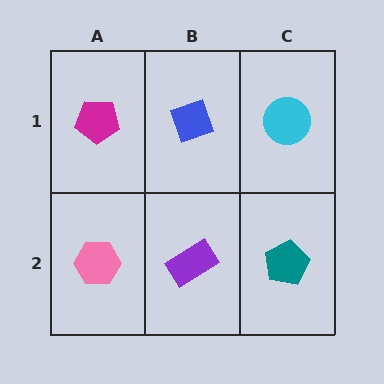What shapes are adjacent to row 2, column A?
A magenta pentagon (row 1, column A), a purple rectangle (row 2, column B).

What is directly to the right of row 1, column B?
A cyan circle.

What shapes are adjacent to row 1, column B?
A purple rectangle (row 2, column B), a magenta pentagon (row 1, column A), a cyan circle (row 1, column C).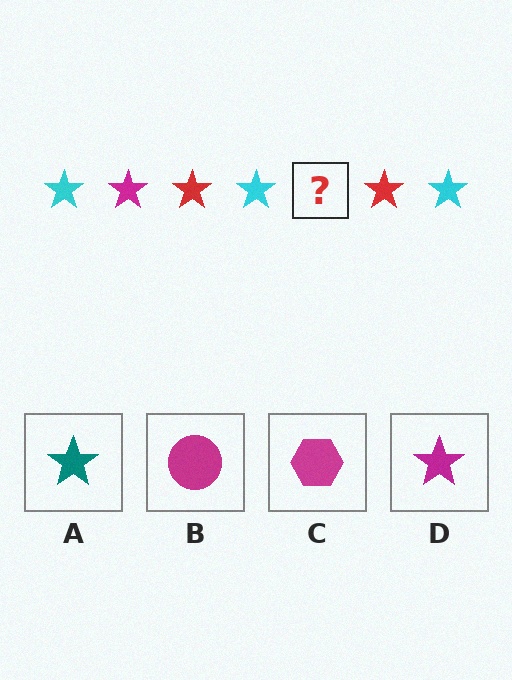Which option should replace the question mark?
Option D.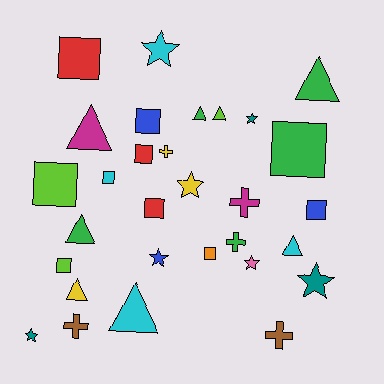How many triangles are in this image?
There are 8 triangles.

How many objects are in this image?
There are 30 objects.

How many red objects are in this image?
There are 3 red objects.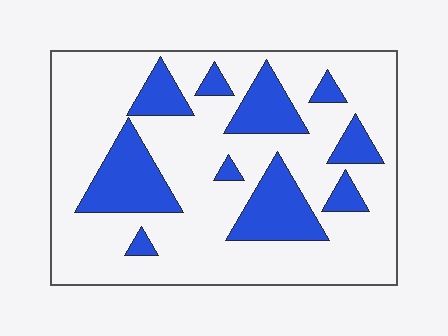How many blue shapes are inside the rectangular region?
10.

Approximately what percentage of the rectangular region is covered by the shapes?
Approximately 25%.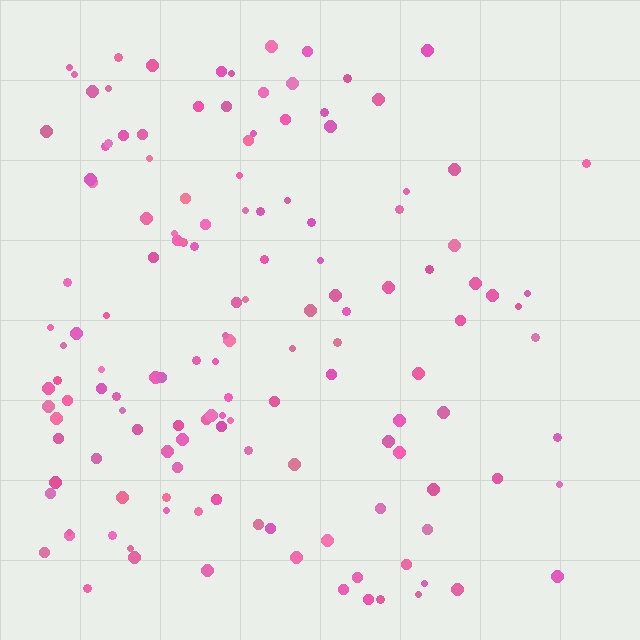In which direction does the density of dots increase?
From right to left, with the left side densest.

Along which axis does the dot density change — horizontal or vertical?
Horizontal.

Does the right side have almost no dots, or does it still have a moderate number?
Still a moderate number, just noticeably fewer than the left.